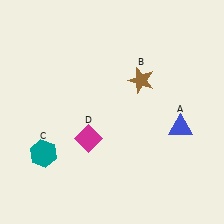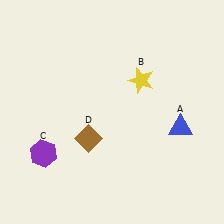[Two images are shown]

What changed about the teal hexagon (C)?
In Image 1, C is teal. In Image 2, it changed to purple.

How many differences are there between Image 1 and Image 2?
There are 3 differences between the two images.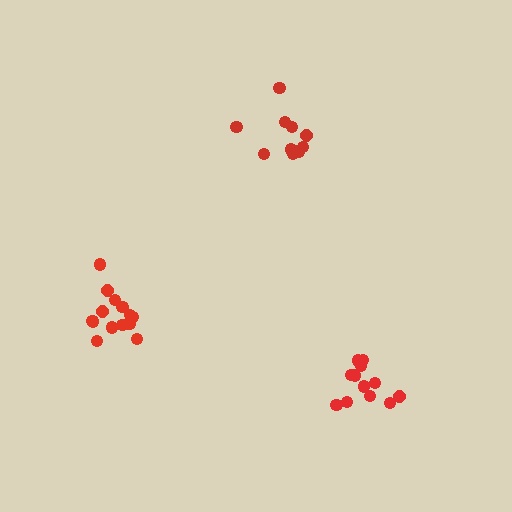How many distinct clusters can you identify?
There are 3 distinct clusters.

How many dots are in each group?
Group 1: 14 dots, Group 2: 12 dots, Group 3: 11 dots (37 total).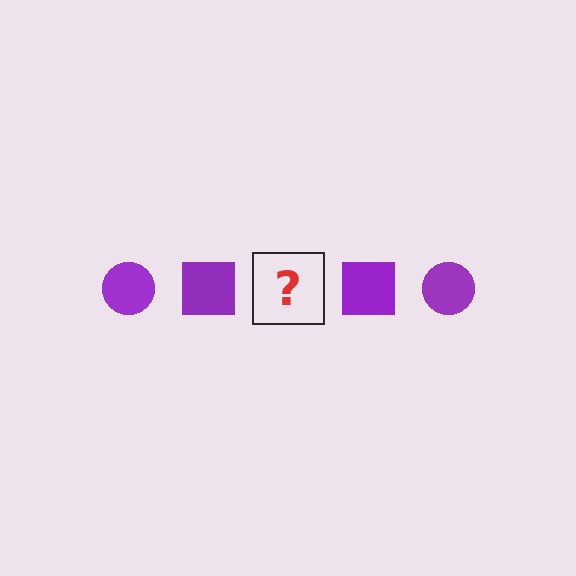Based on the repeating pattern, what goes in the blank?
The blank should be a purple circle.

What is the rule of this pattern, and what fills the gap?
The rule is that the pattern cycles through circle, square shapes in purple. The gap should be filled with a purple circle.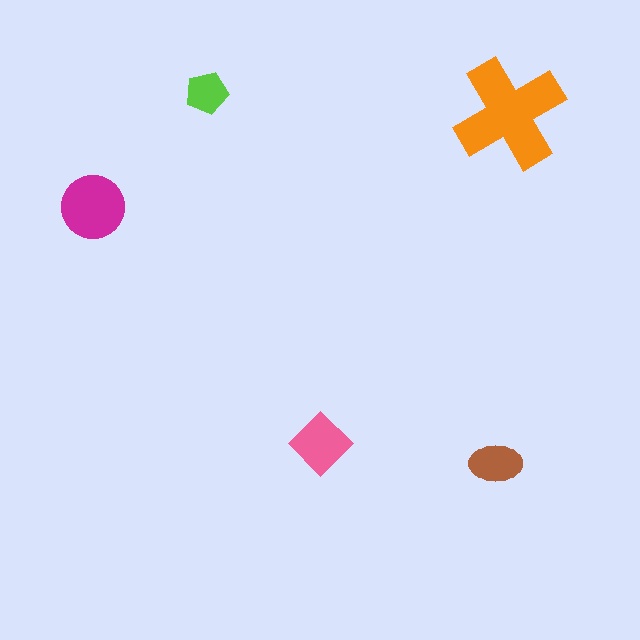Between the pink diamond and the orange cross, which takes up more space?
The orange cross.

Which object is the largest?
The orange cross.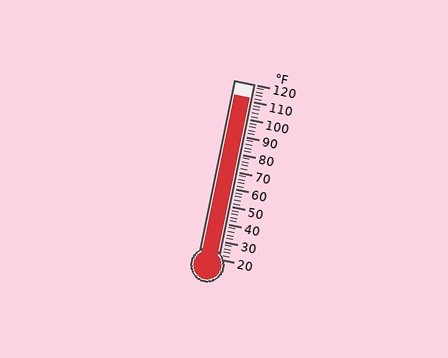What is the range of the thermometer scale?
The thermometer scale ranges from 20°F to 120°F.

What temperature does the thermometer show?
The thermometer shows approximately 112°F.